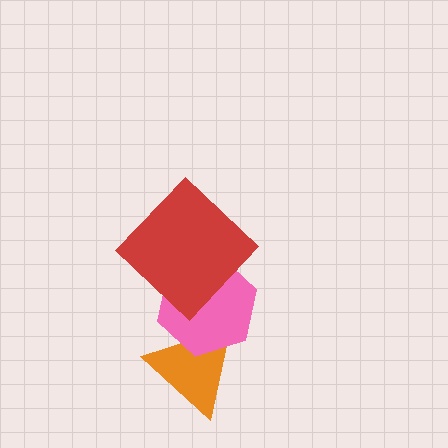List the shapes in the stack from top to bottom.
From top to bottom: the red diamond, the pink hexagon, the orange triangle.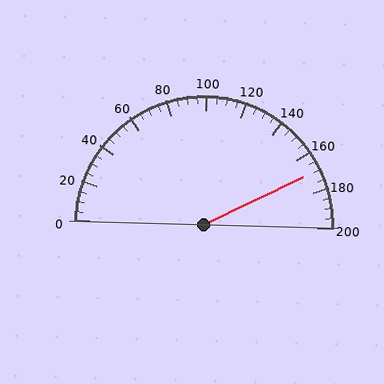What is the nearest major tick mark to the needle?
The nearest major tick mark is 160.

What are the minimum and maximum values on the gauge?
The gauge ranges from 0 to 200.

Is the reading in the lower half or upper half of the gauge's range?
The reading is in the upper half of the range (0 to 200).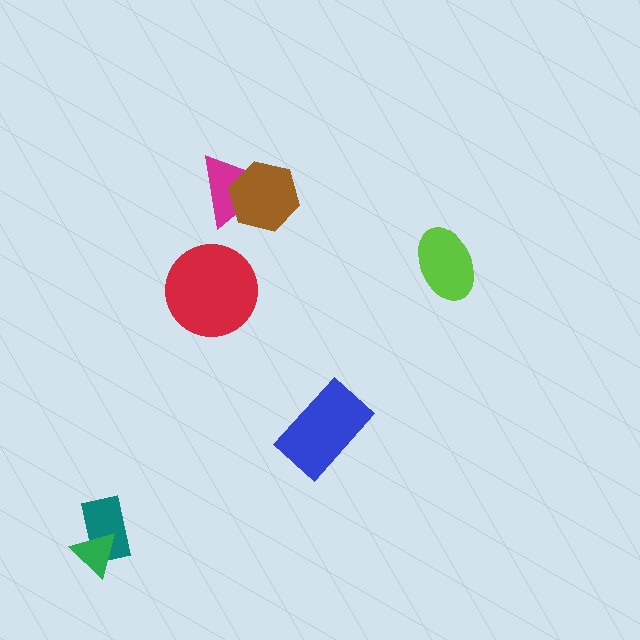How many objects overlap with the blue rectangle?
0 objects overlap with the blue rectangle.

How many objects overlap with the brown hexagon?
1 object overlaps with the brown hexagon.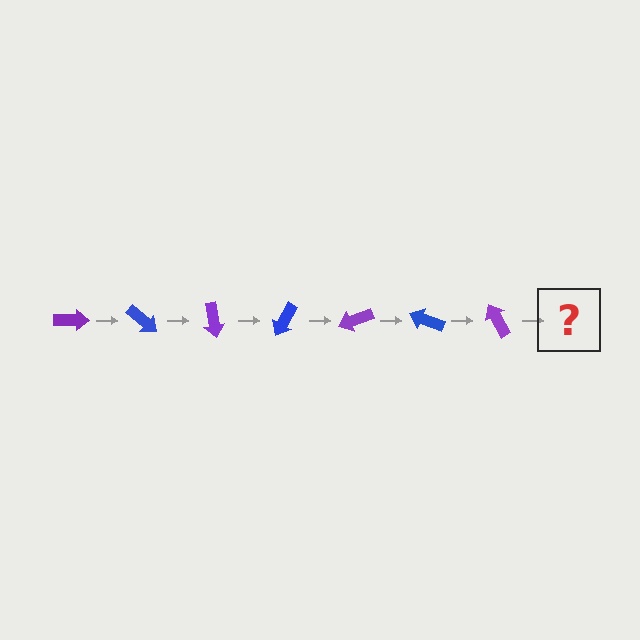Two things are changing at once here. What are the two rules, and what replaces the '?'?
The two rules are that it rotates 40 degrees each step and the color cycles through purple and blue. The '?' should be a blue arrow, rotated 280 degrees from the start.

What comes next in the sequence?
The next element should be a blue arrow, rotated 280 degrees from the start.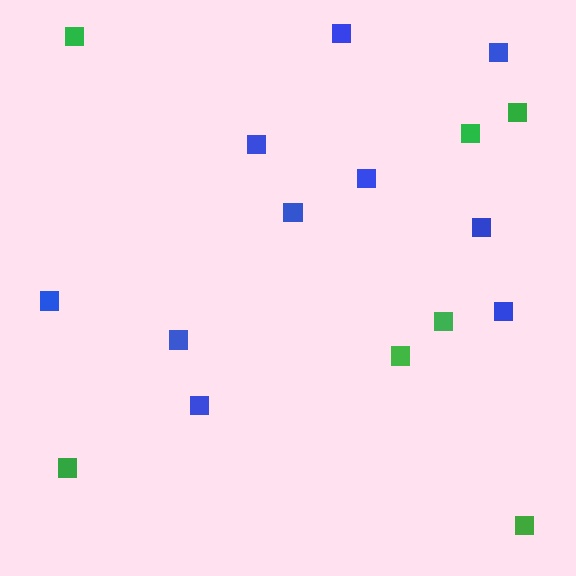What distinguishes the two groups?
There are 2 groups: one group of green squares (7) and one group of blue squares (10).